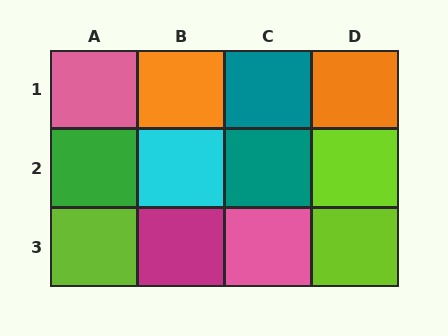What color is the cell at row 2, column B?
Cyan.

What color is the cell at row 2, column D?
Lime.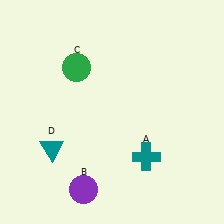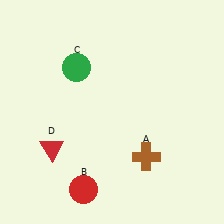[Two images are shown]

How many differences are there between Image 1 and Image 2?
There are 3 differences between the two images.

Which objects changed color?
A changed from teal to brown. B changed from purple to red. D changed from teal to red.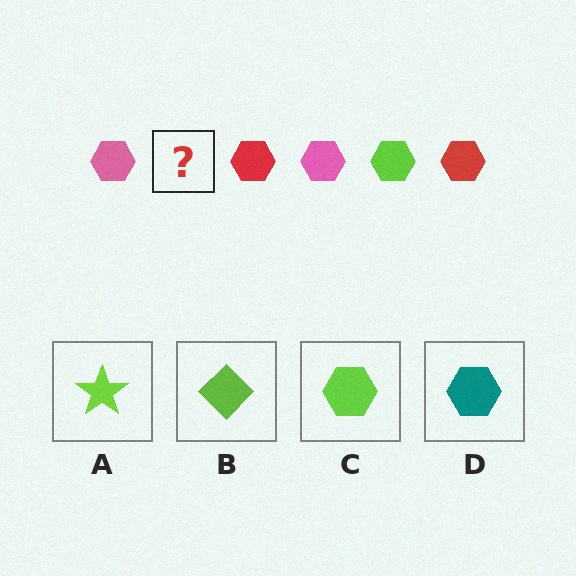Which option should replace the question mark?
Option C.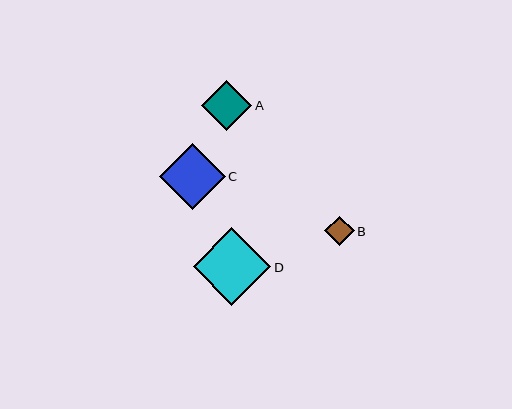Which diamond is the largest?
Diamond D is the largest with a size of approximately 78 pixels.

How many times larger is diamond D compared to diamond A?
Diamond D is approximately 1.5 times the size of diamond A.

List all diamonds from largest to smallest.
From largest to smallest: D, C, A, B.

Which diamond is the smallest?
Diamond B is the smallest with a size of approximately 30 pixels.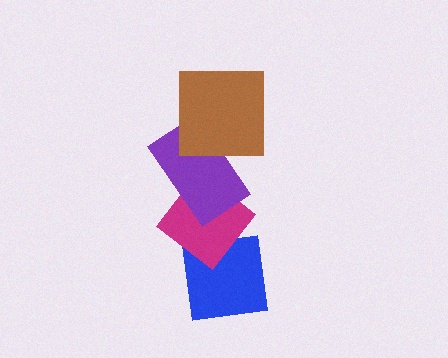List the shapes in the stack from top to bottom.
From top to bottom: the brown square, the purple rectangle, the magenta diamond, the blue square.